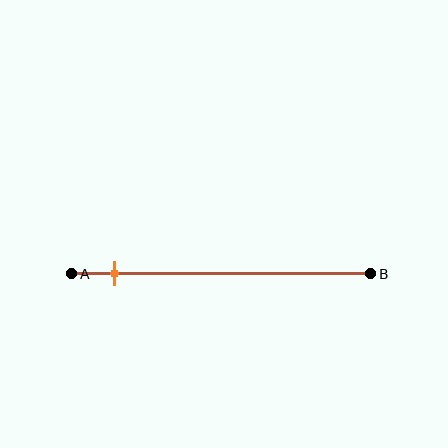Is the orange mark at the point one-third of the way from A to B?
No, the mark is at about 15% from A, not at the 33% one-third point.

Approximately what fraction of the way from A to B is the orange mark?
The orange mark is approximately 15% of the way from A to B.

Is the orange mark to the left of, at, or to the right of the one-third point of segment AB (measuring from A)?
The orange mark is to the left of the one-third point of segment AB.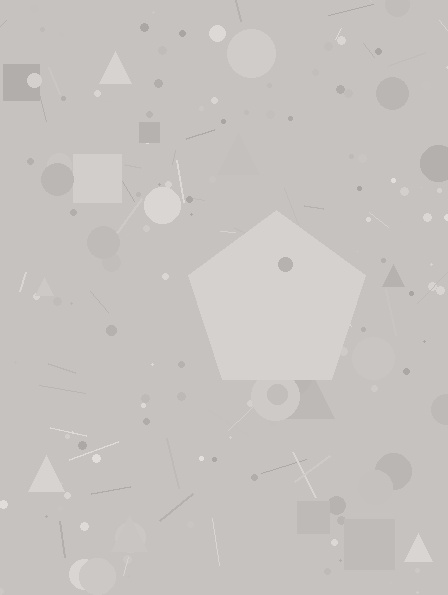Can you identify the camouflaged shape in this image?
The camouflaged shape is a pentagon.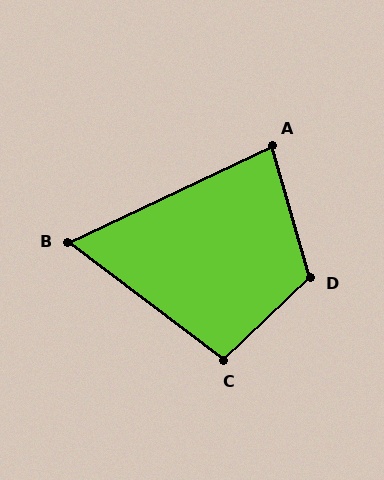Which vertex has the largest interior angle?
D, at approximately 118 degrees.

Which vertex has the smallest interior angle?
B, at approximately 62 degrees.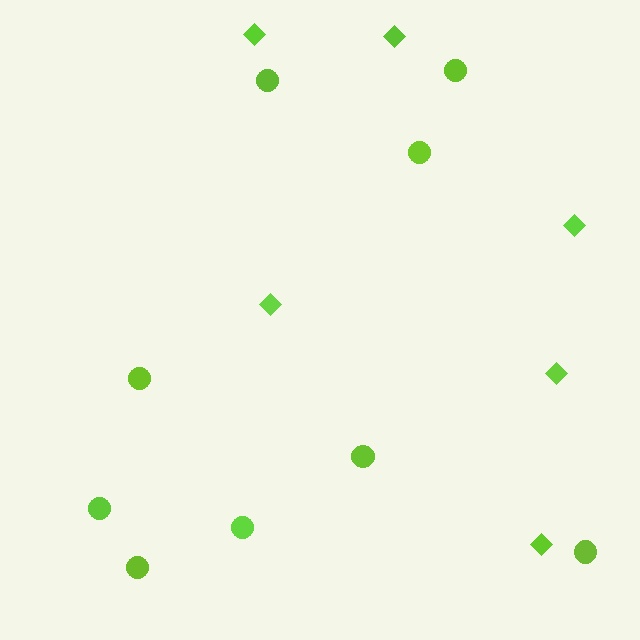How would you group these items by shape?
There are 2 groups: one group of circles (9) and one group of diamonds (6).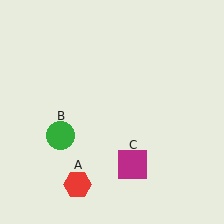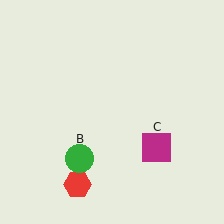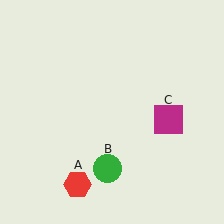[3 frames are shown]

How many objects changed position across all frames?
2 objects changed position: green circle (object B), magenta square (object C).